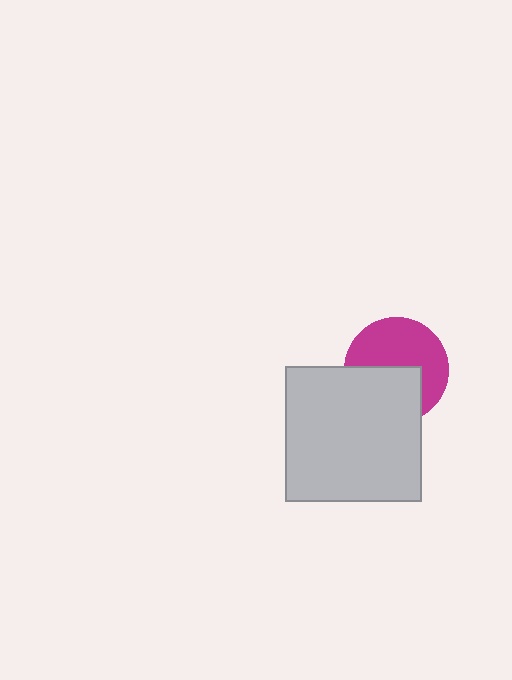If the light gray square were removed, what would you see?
You would see the complete magenta circle.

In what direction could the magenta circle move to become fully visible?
The magenta circle could move up. That would shift it out from behind the light gray square entirely.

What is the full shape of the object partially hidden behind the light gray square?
The partially hidden object is a magenta circle.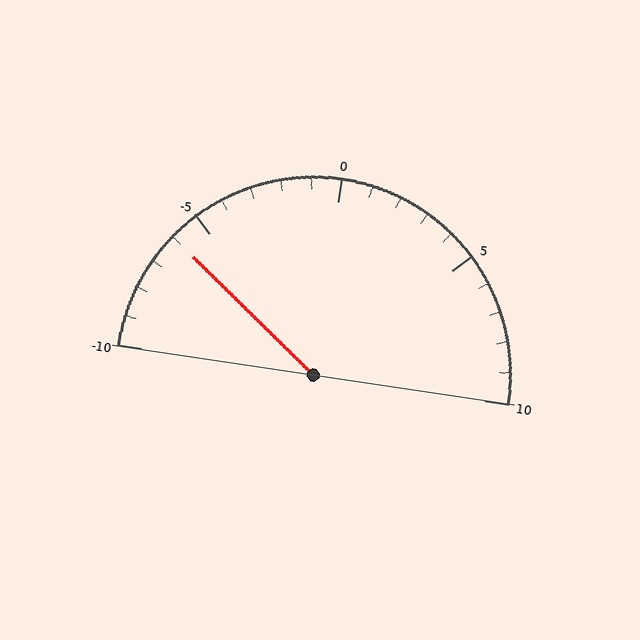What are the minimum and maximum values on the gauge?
The gauge ranges from -10 to 10.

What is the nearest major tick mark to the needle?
The nearest major tick mark is -5.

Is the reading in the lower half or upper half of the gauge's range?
The reading is in the lower half of the range (-10 to 10).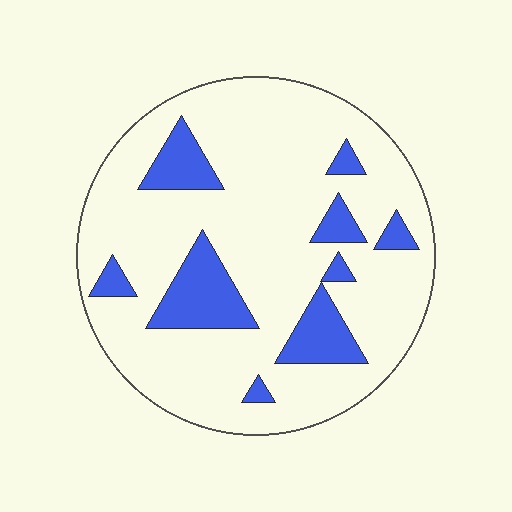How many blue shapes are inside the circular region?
9.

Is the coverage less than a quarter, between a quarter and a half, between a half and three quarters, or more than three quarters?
Less than a quarter.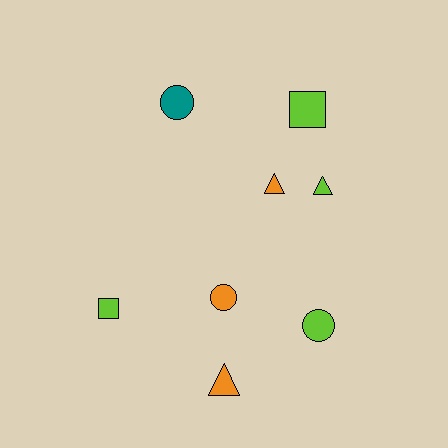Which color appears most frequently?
Lime, with 4 objects.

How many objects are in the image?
There are 8 objects.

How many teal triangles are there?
There are no teal triangles.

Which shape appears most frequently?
Circle, with 3 objects.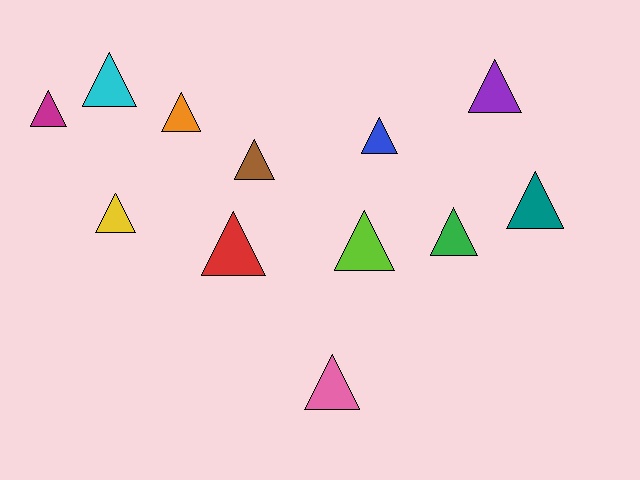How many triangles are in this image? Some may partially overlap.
There are 12 triangles.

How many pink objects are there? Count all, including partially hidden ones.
There is 1 pink object.